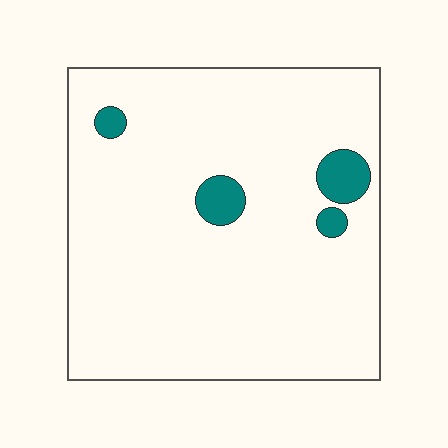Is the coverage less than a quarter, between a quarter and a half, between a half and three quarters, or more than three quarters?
Less than a quarter.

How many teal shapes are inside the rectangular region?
4.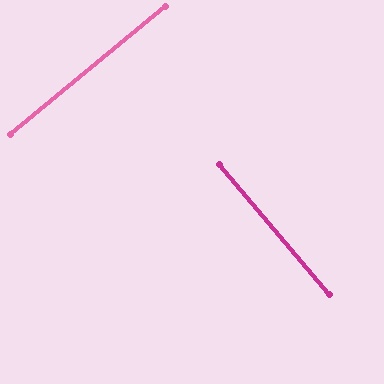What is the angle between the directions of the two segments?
Approximately 89 degrees.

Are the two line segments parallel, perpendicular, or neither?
Perpendicular — they meet at approximately 89°.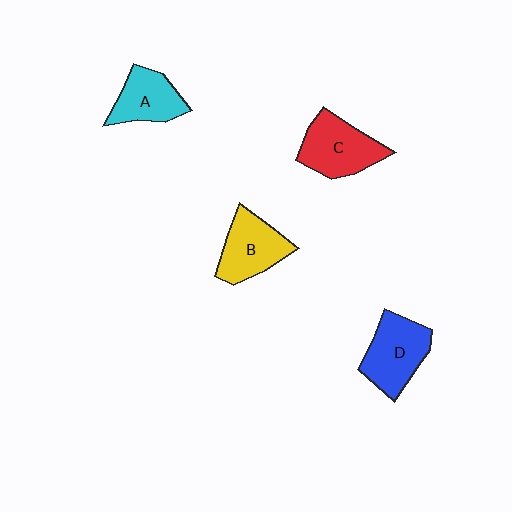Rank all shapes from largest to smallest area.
From largest to smallest: D (blue), C (red), B (yellow), A (cyan).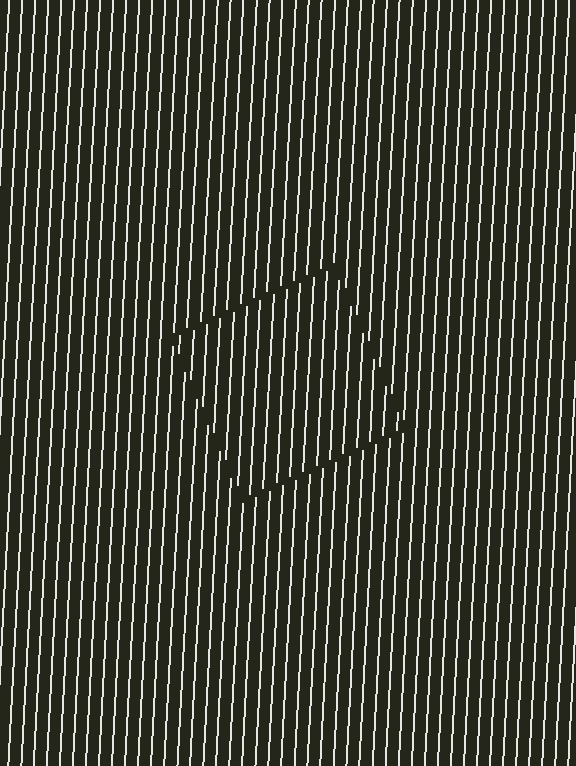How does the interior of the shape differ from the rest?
The interior of the shape contains the same grating, shifted by half a period — the contour is defined by the phase discontinuity where line-ends from the inner and outer gratings abut.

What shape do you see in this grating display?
An illusory square. The interior of the shape contains the same grating, shifted by half a period — the contour is defined by the phase discontinuity where line-ends from the inner and outer gratings abut.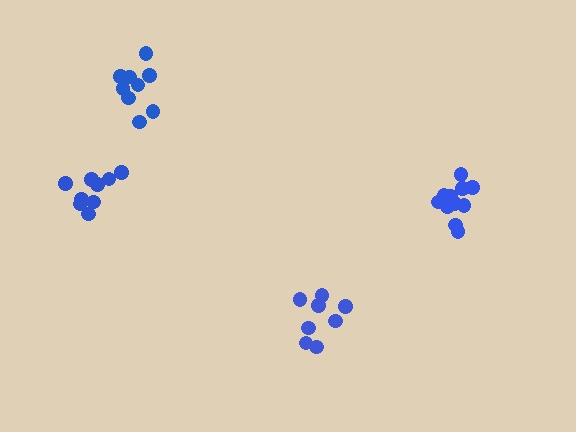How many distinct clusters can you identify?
There are 4 distinct clusters.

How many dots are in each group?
Group 1: 12 dots, Group 2: 9 dots, Group 3: 8 dots, Group 4: 9 dots (38 total).